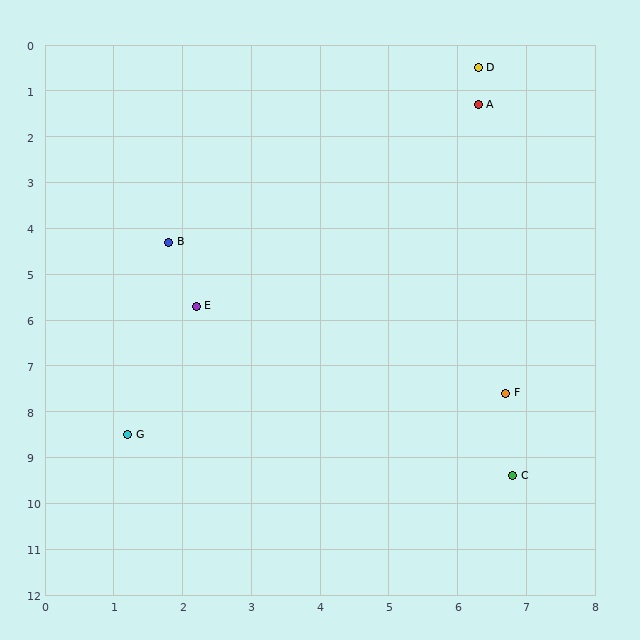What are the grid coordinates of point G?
Point G is at approximately (1.2, 8.5).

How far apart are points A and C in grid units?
Points A and C are about 8.1 grid units apart.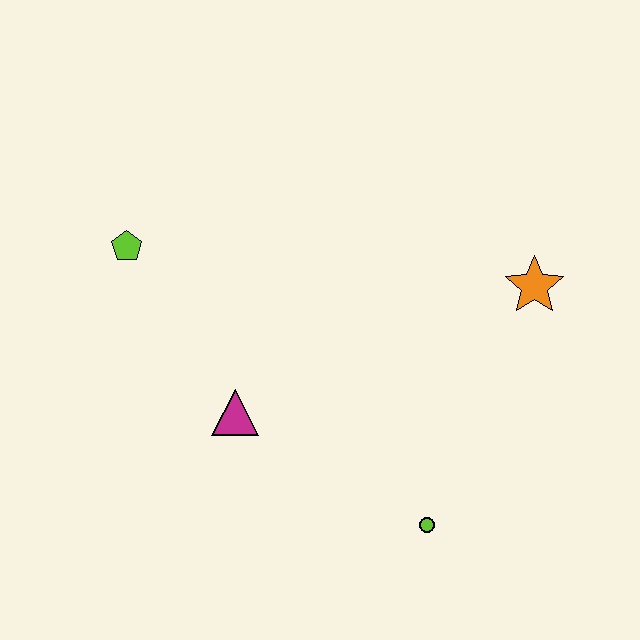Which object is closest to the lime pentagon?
The magenta triangle is closest to the lime pentagon.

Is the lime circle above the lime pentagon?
No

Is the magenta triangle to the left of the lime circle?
Yes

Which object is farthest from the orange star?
The lime pentagon is farthest from the orange star.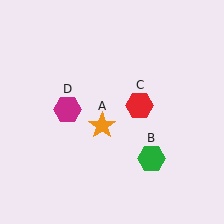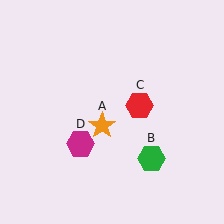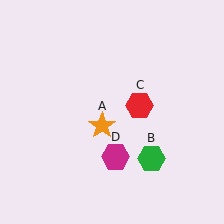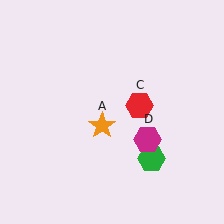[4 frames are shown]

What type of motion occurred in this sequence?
The magenta hexagon (object D) rotated counterclockwise around the center of the scene.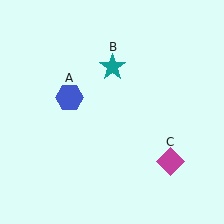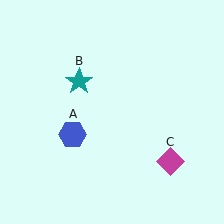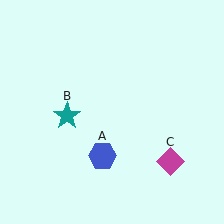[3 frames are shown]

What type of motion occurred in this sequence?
The blue hexagon (object A), teal star (object B) rotated counterclockwise around the center of the scene.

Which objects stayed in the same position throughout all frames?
Magenta diamond (object C) remained stationary.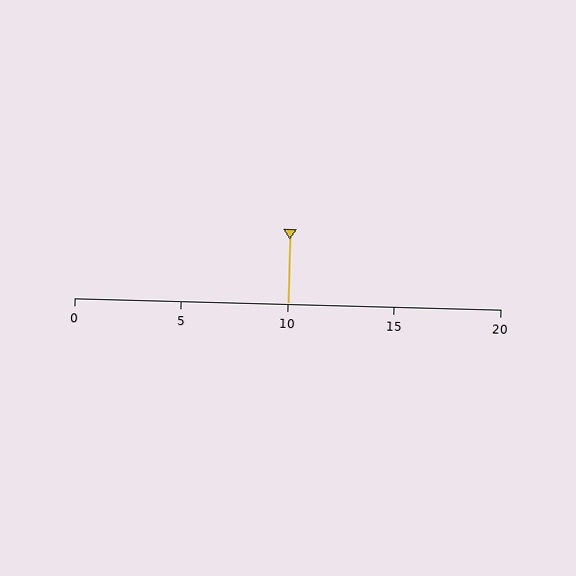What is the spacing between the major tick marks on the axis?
The major ticks are spaced 5 apart.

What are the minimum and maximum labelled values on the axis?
The axis runs from 0 to 20.